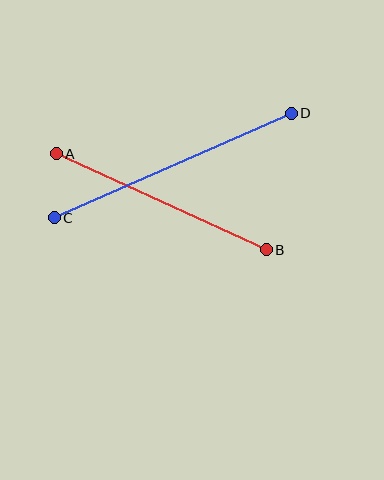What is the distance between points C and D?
The distance is approximately 259 pixels.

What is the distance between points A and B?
The distance is approximately 231 pixels.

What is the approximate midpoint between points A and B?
The midpoint is at approximately (161, 202) pixels.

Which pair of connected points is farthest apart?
Points C and D are farthest apart.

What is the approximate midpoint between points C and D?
The midpoint is at approximately (173, 166) pixels.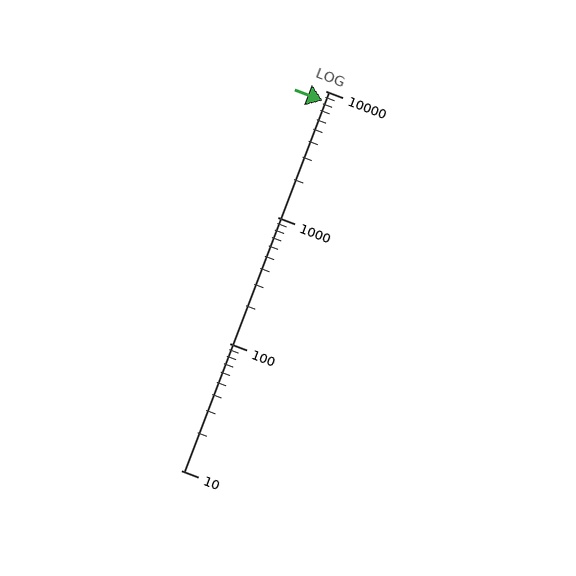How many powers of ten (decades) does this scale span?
The scale spans 3 decades, from 10 to 10000.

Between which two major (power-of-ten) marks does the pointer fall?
The pointer is between 1000 and 10000.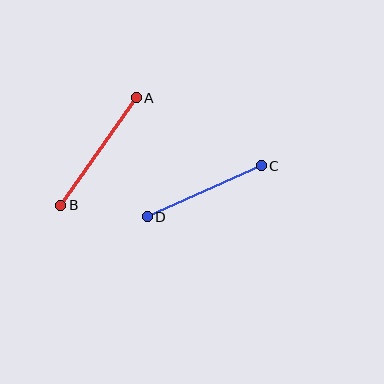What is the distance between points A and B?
The distance is approximately 131 pixels.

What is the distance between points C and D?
The distance is approximately 125 pixels.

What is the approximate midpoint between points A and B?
The midpoint is at approximately (98, 151) pixels.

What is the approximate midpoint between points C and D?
The midpoint is at approximately (204, 191) pixels.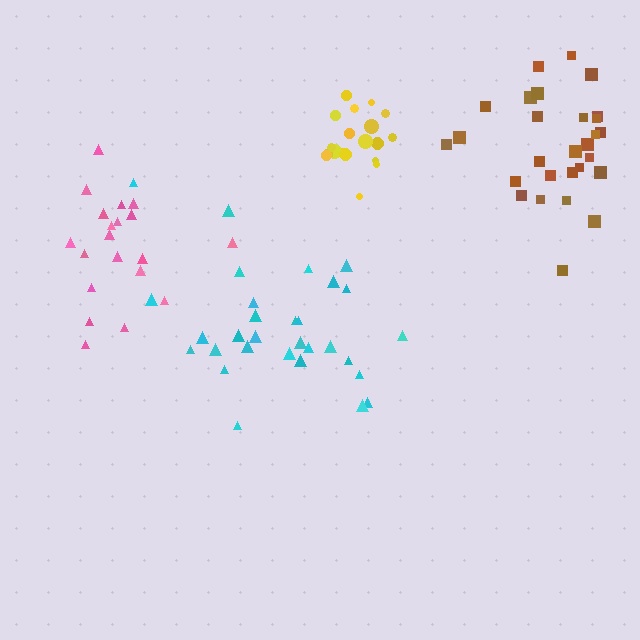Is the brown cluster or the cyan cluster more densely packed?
Brown.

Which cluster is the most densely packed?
Yellow.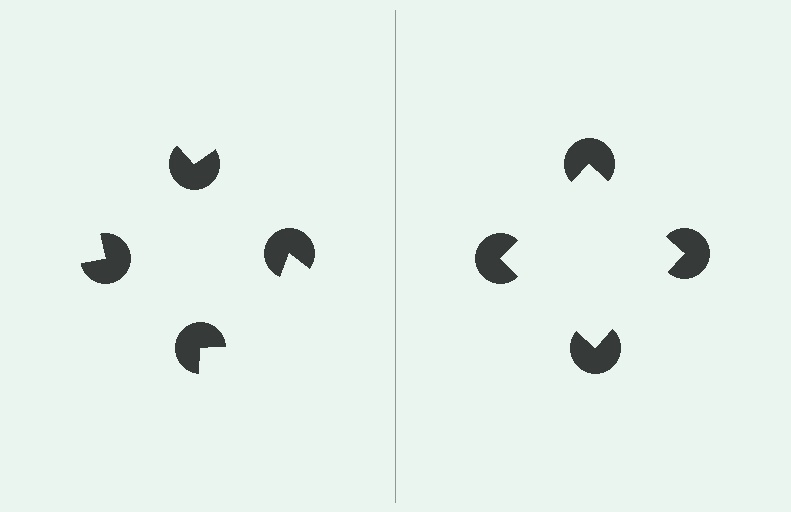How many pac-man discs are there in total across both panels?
8 — 4 on each side.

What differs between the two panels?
The pac-man discs are positioned identically on both sides; only the wedge orientations differ. On the right they align to a square; on the left they are misaligned.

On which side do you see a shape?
An illusory square appears on the right side. On the left side the wedge cuts are rotated, so no coherent shape forms.